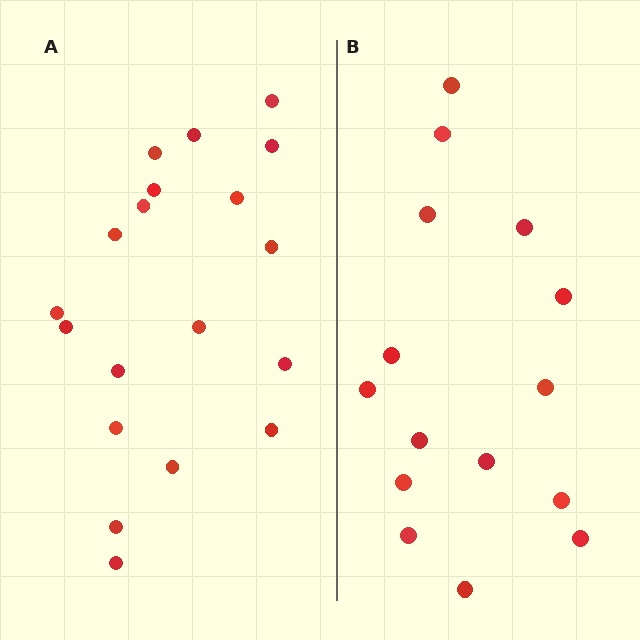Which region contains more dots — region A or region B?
Region A (the left region) has more dots.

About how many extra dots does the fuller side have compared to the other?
Region A has about 4 more dots than region B.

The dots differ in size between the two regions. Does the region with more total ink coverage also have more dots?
No. Region B has more total ink coverage because its dots are larger, but region A actually contains more individual dots. Total area can be misleading — the number of items is what matters here.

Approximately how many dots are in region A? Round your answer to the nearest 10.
About 20 dots. (The exact count is 19, which rounds to 20.)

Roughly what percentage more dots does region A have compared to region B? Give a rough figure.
About 25% more.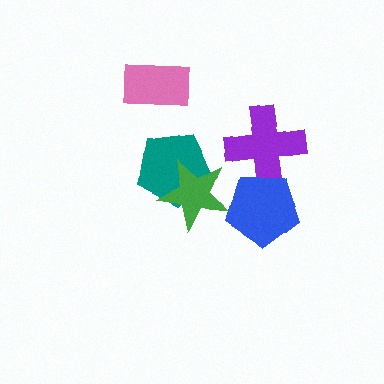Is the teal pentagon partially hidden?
Yes, it is partially covered by another shape.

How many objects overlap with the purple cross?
1 object overlaps with the purple cross.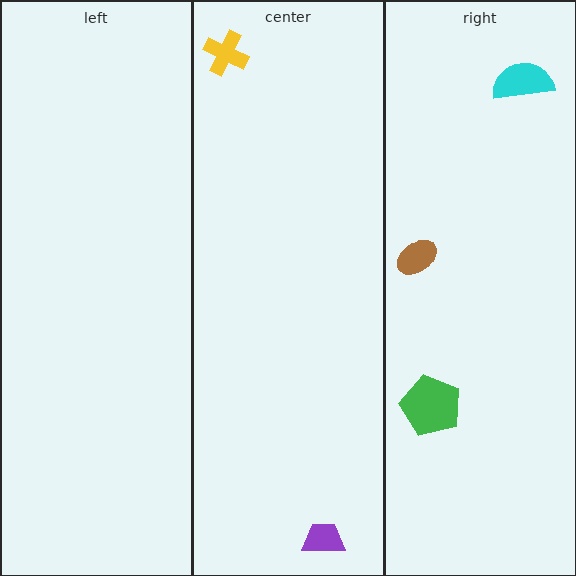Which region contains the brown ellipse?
The right region.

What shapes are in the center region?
The yellow cross, the purple trapezoid.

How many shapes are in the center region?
2.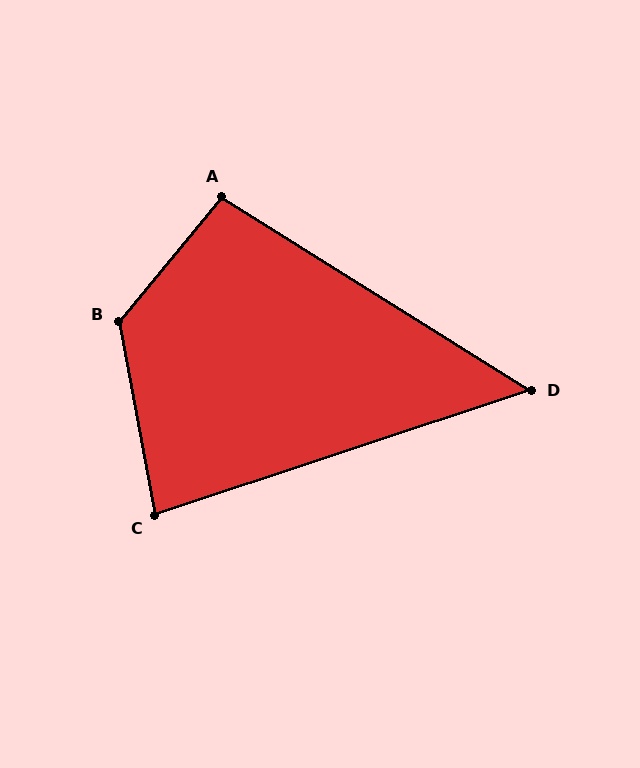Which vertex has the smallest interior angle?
D, at approximately 50 degrees.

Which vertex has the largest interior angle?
B, at approximately 130 degrees.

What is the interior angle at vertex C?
Approximately 82 degrees (acute).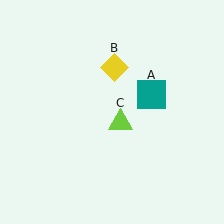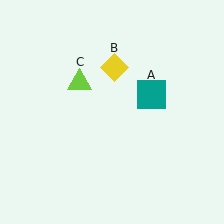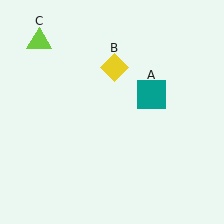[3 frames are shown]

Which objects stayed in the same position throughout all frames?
Teal square (object A) and yellow diamond (object B) remained stationary.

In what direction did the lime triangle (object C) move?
The lime triangle (object C) moved up and to the left.